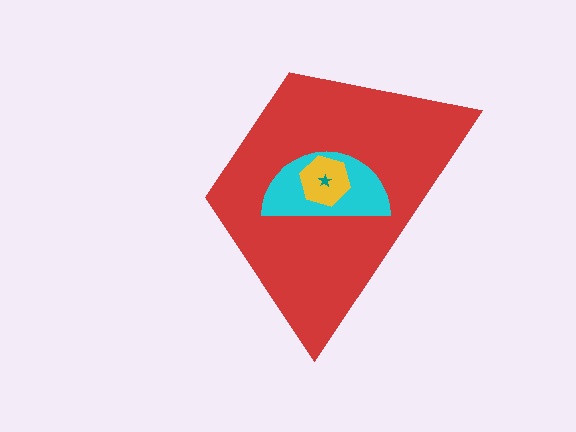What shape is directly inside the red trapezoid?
The cyan semicircle.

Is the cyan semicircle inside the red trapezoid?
Yes.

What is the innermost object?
The teal star.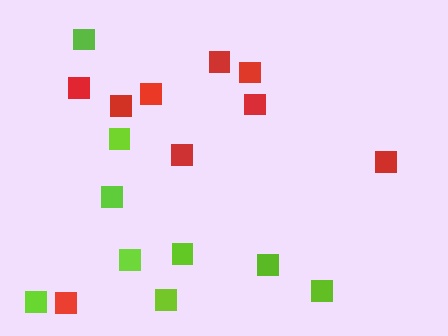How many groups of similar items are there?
There are 2 groups: one group of lime squares (9) and one group of red squares (9).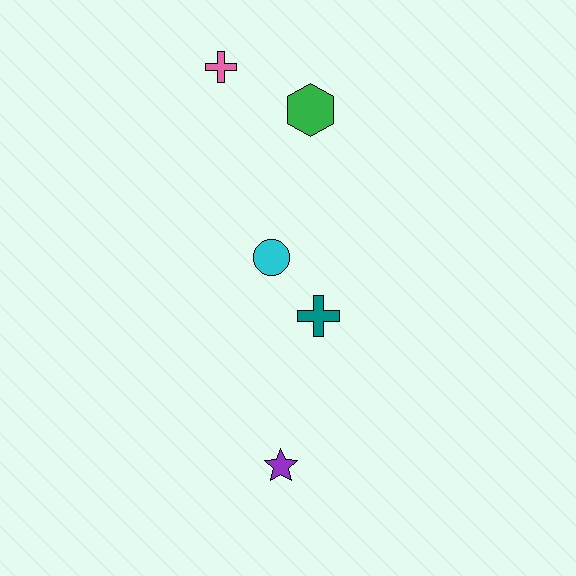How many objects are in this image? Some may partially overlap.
There are 5 objects.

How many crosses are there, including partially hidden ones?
There are 2 crosses.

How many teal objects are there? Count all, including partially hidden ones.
There is 1 teal object.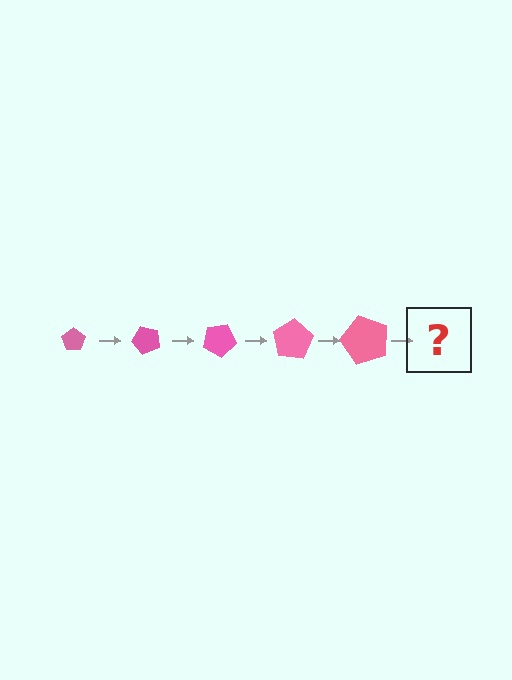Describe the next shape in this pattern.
It should be a pentagon, larger than the previous one and rotated 250 degrees from the start.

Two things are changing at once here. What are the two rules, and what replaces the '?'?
The two rules are that the pentagon grows larger each step and it rotates 50 degrees each step. The '?' should be a pentagon, larger than the previous one and rotated 250 degrees from the start.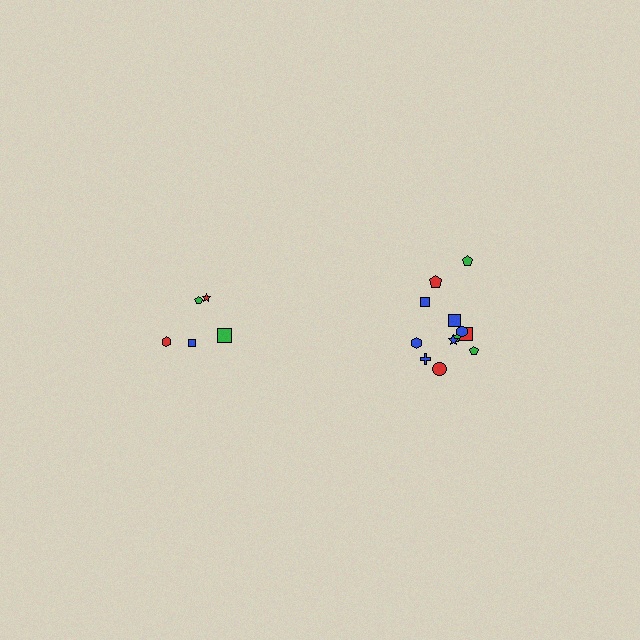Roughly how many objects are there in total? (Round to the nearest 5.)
Roughly 15 objects in total.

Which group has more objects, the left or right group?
The right group.